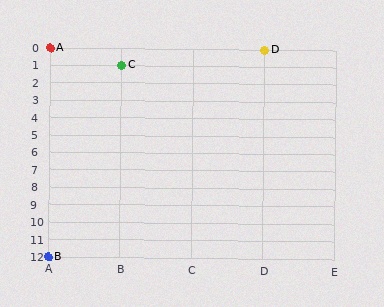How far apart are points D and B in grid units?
Points D and B are 3 columns and 12 rows apart (about 12.4 grid units diagonally).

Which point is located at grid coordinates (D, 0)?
Point D is at (D, 0).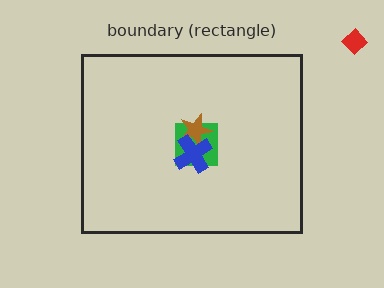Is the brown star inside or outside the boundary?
Inside.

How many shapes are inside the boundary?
3 inside, 1 outside.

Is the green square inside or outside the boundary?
Inside.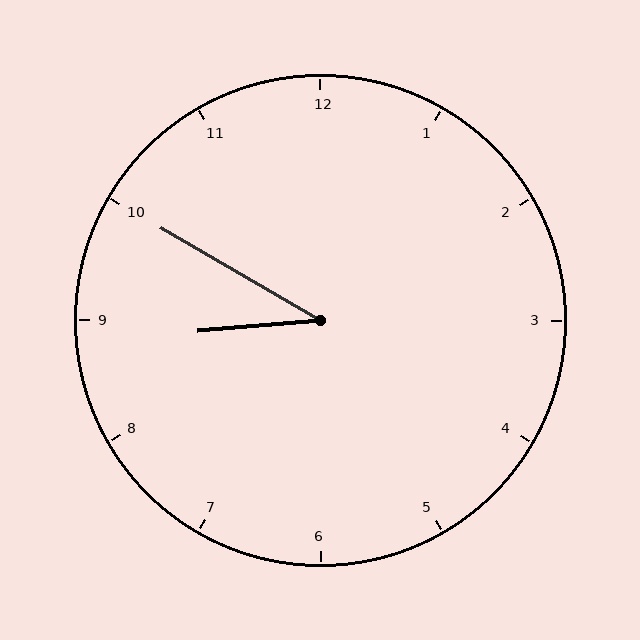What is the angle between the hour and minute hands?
Approximately 35 degrees.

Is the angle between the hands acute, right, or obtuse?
It is acute.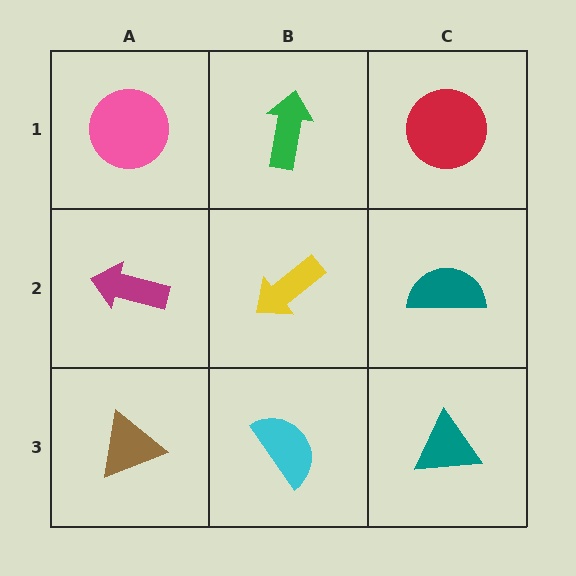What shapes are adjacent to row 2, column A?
A pink circle (row 1, column A), a brown triangle (row 3, column A), a yellow arrow (row 2, column B).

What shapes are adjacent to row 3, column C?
A teal semicircle (row 2, column C), a cyan semicircle (row 3, column B).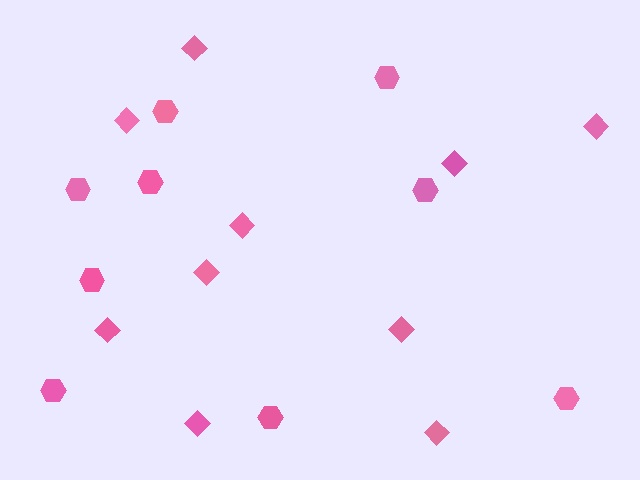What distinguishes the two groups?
There are 2 groups: one group of diamonds (10) and one group of hexagons (9).